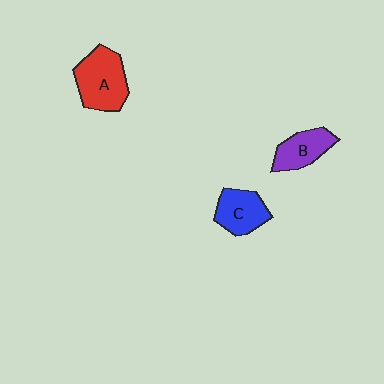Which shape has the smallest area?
Shape B (purple).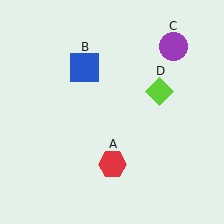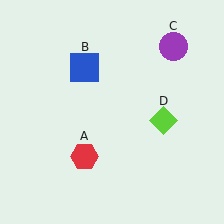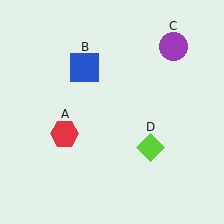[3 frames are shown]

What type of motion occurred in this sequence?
The red hexagon (object A), lime diamond (object D) rotated clockwise around the center of the scene.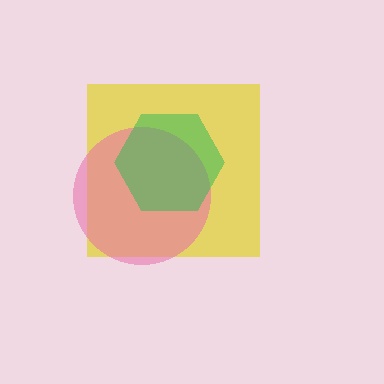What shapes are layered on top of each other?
The layered shapes are: a yellow square, a pink circle, a green hexagon.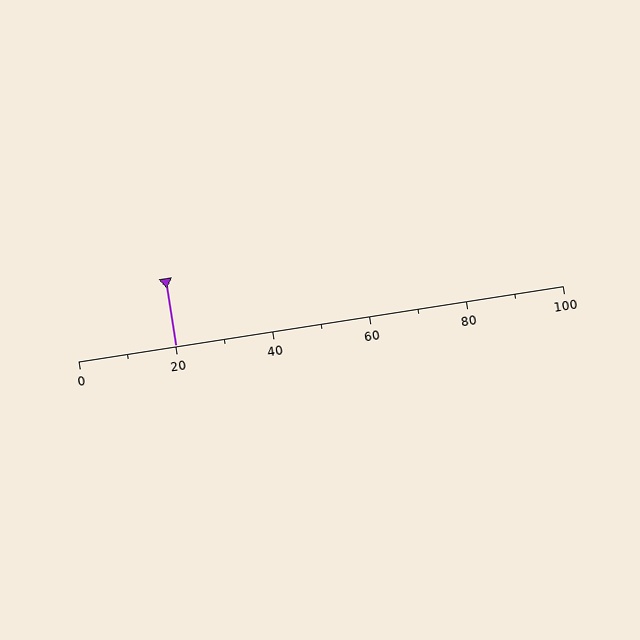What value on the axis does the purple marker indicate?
The marker indicates approximately 20.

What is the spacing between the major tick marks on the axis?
The major ticks are spaced 20 apart.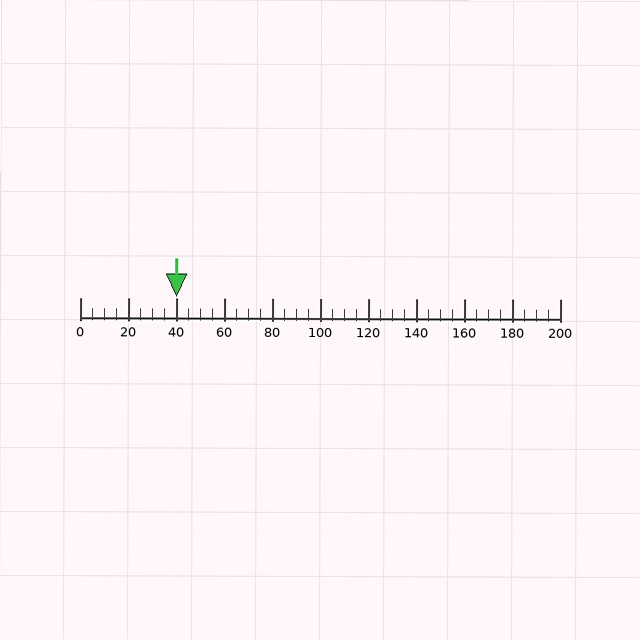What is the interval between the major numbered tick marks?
The major tick marks are spaced 20 units apart.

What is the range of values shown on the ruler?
The ruler shows values from 0 to 200.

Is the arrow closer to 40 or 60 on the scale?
The arrow is closer to 40.